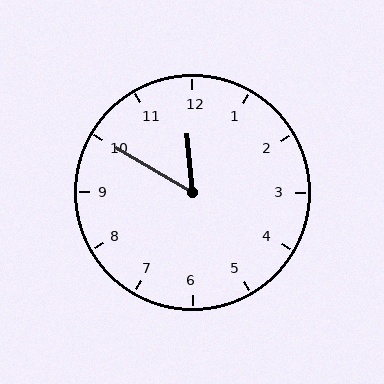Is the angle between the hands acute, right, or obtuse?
It is acute.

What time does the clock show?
11:50.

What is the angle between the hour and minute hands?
Approximately 55 degrees.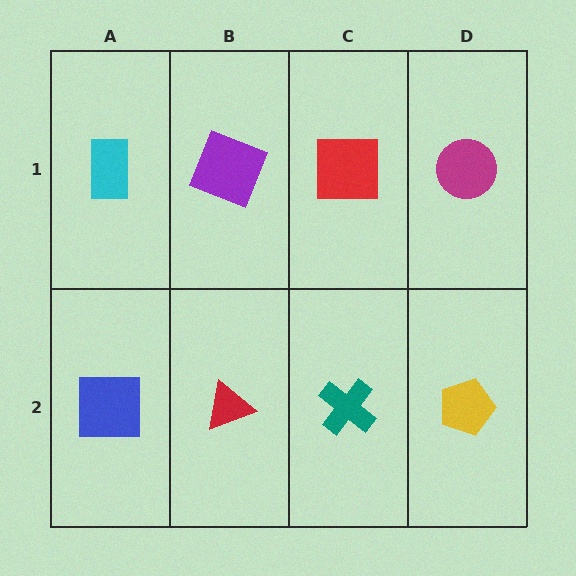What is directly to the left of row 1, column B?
A cyan rectangle.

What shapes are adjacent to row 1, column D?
A yellow pentagon (row 2, column D), a red square (row 1, column C).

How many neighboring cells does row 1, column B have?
3.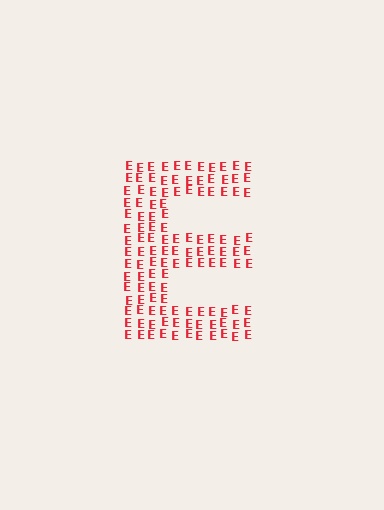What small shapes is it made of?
It is made of small letter E's.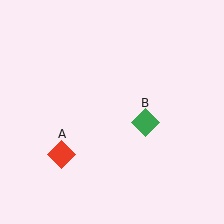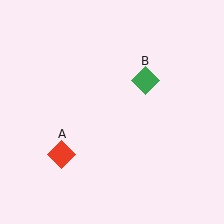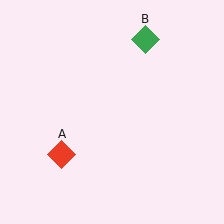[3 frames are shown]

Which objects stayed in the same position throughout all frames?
Red diamond (object A) remained stationary.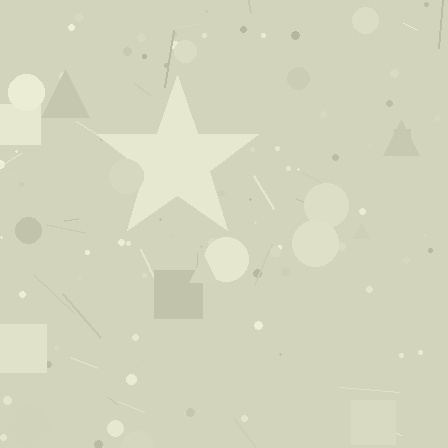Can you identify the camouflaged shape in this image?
The camouflaged shape is a star.